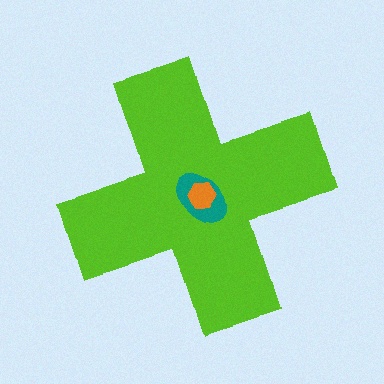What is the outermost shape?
The lime cross.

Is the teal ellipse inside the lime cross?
Yes.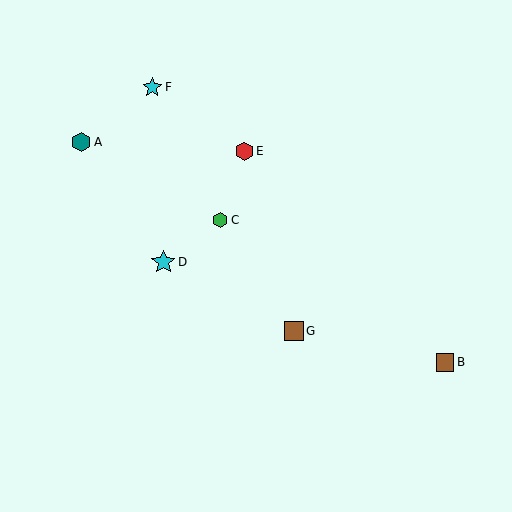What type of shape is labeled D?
Shape D is a cyan star.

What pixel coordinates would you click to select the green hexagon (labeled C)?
Click at (220, 220) to select the green hexagon C.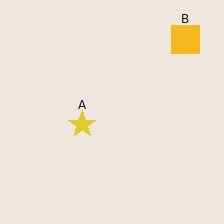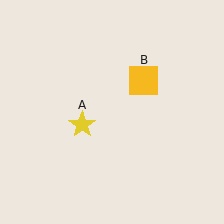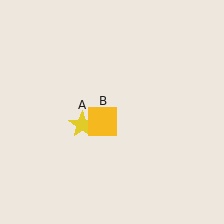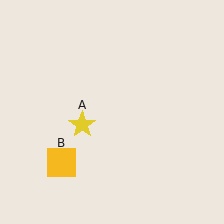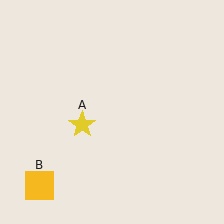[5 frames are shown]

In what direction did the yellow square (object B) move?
The yellow square (object B) moved down and to the left.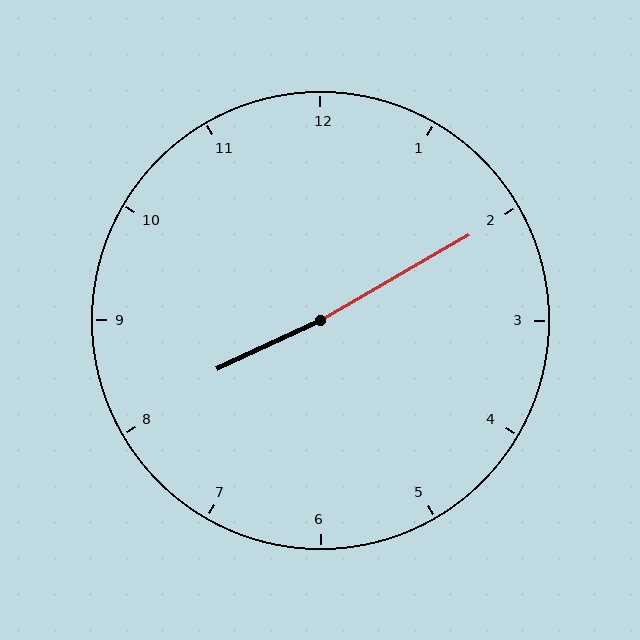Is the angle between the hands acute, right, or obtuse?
It is obtuse.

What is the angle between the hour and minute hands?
Approximately 175 degrees.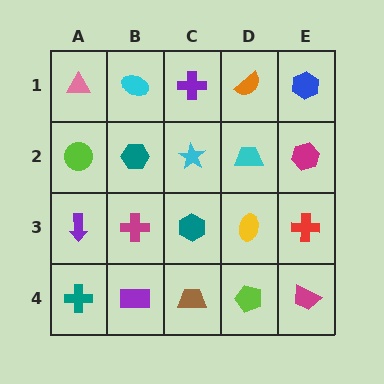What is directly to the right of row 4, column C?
A lime pentagon.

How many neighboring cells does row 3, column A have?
3.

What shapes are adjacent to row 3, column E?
A magenta hexagon (row 2, column E), a magenta trapezoid (row 4, column E), a yellow ellipse (row 3, column D).